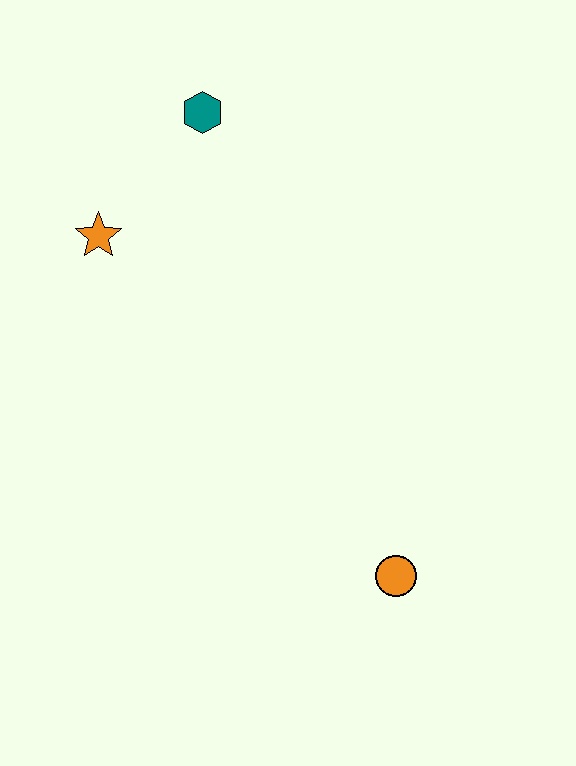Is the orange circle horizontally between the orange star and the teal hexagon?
No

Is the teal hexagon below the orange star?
No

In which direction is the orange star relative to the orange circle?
The orange star is above the orange circle.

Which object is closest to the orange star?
The teal hexagon is closest to the orange star.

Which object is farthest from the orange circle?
The teal hexagon is farthest from the orange circle.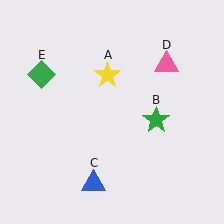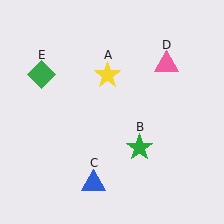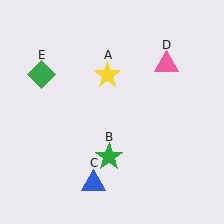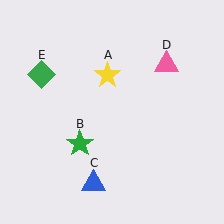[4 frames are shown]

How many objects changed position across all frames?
1 object changed position: green star (object B).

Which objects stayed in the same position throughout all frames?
Yellow star (object A) and blue triangle (object C) and pink triangle (object D) and green diamond (object E) remained stationary.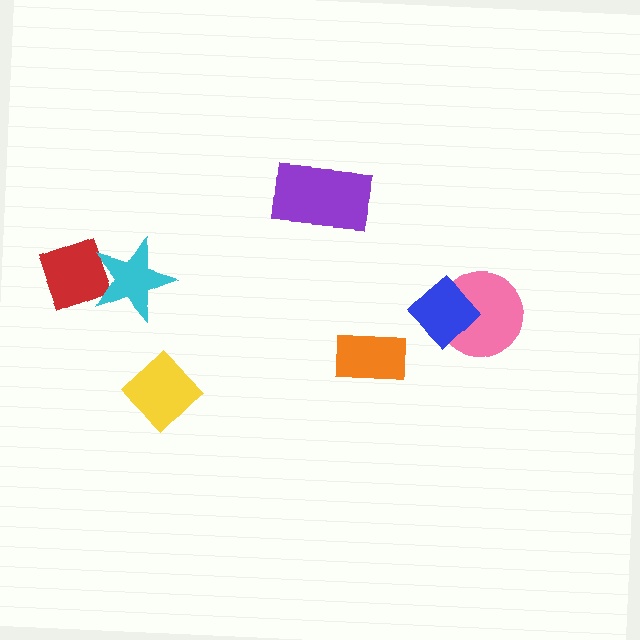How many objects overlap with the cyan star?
1 object overlaps with the cyan star.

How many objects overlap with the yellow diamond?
0 objects overlap with the yellow diamond.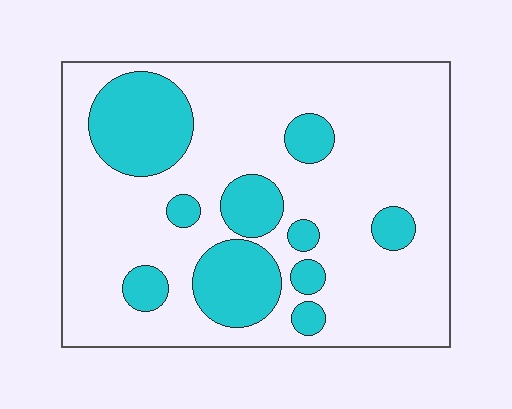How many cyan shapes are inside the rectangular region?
10.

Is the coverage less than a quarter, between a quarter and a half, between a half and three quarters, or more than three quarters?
Less than a quarter.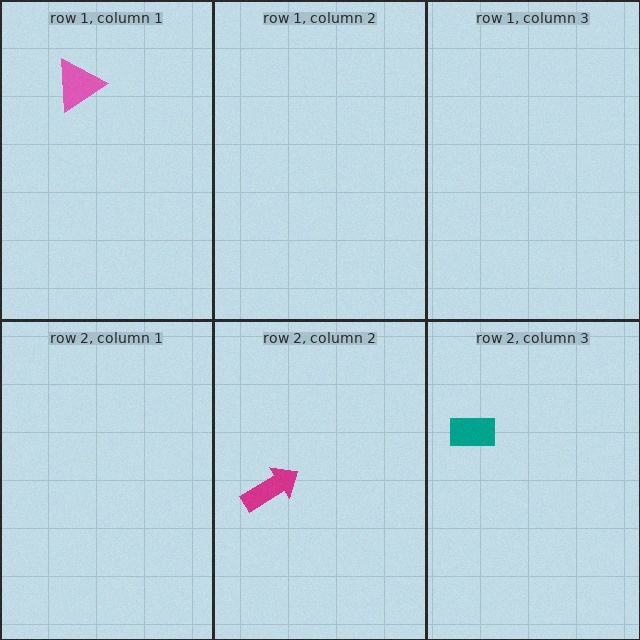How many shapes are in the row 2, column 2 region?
1.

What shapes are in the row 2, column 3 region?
The teal rectangle.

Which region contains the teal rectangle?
The row 2, column 3 region.